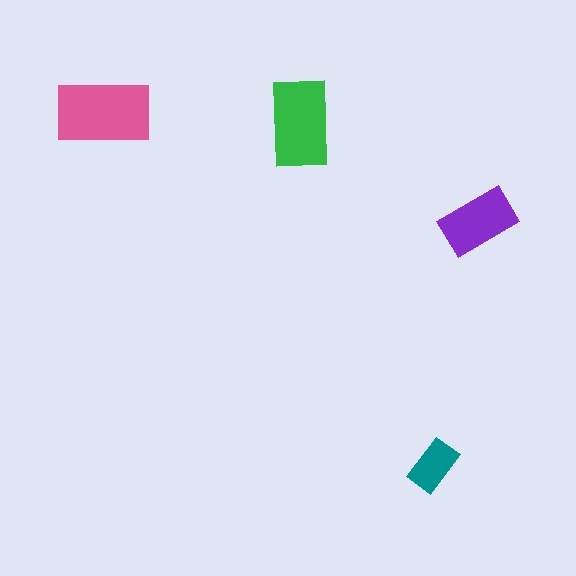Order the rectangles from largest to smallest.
the pink one, the green one, the purple one, the teal one.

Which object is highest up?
The pink rectangle is topmost.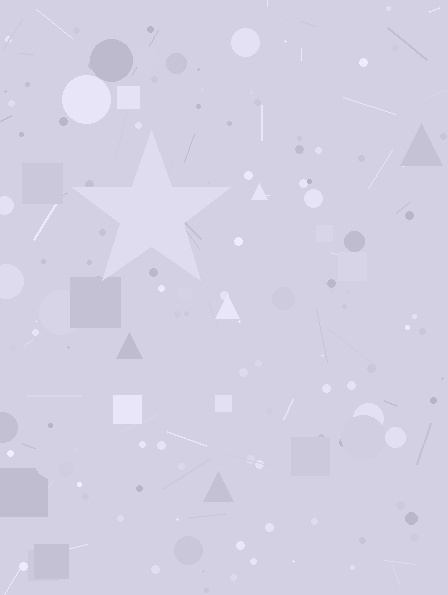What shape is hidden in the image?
A star is hidden in the image.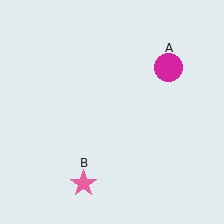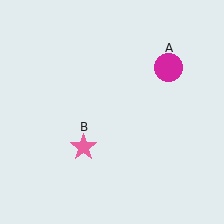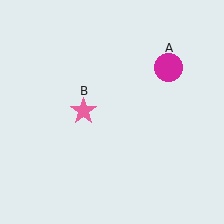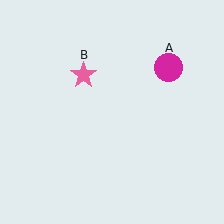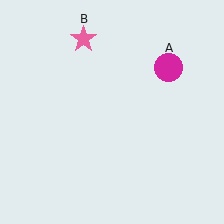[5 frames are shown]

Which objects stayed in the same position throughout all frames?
Magenta circle (object A) remained stationary.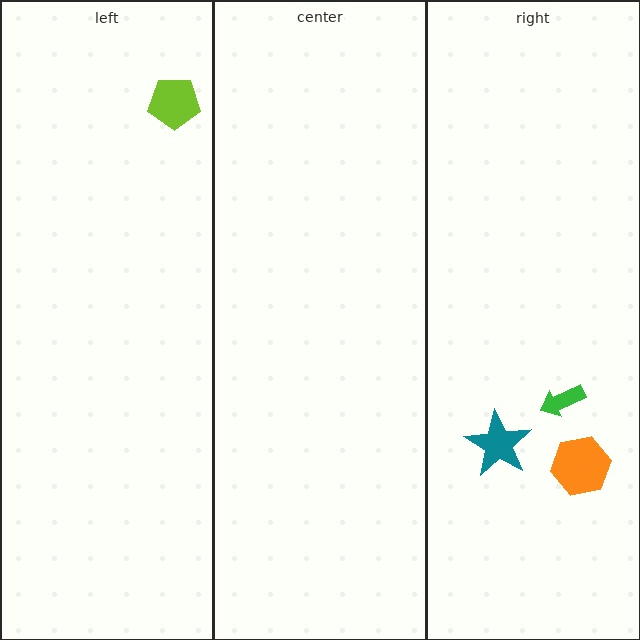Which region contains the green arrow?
The right region.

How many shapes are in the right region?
3.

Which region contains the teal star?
The right region.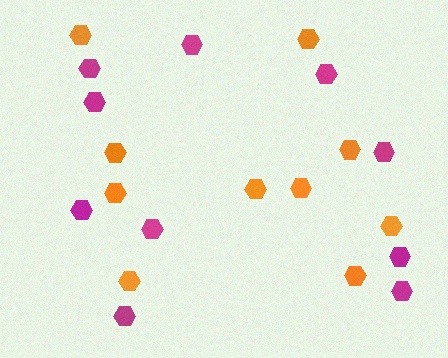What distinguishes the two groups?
There are 2 groups: one group of orange hexagons (10) and one group of magenta hexagons (10).